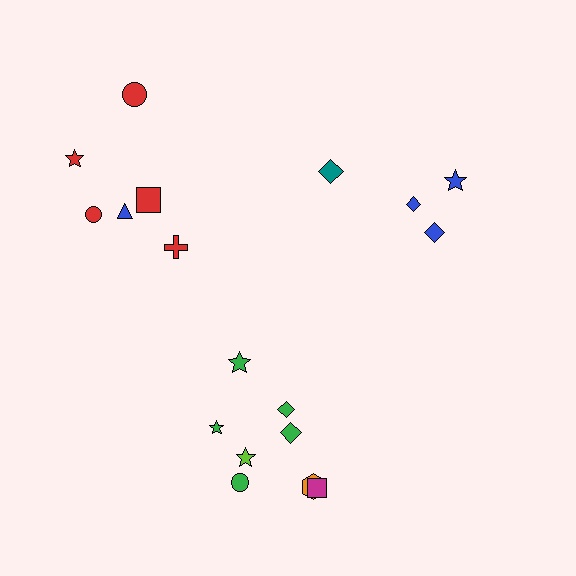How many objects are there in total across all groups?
There are 18 objects.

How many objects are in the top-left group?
There are 6 objects.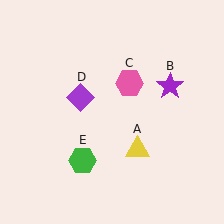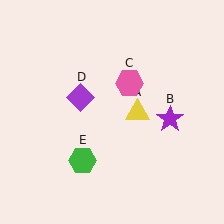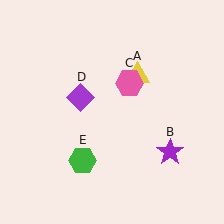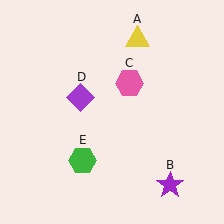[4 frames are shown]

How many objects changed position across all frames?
2 objects changed position: yellow triangle (object A), purple star (object B).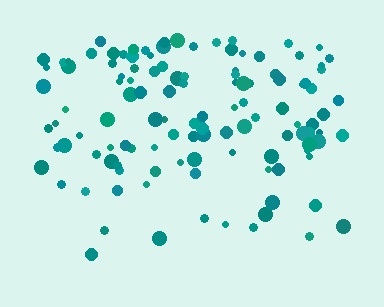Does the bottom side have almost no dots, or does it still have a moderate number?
Still a moderate number, just noticeably fewer than the top.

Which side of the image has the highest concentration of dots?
The top.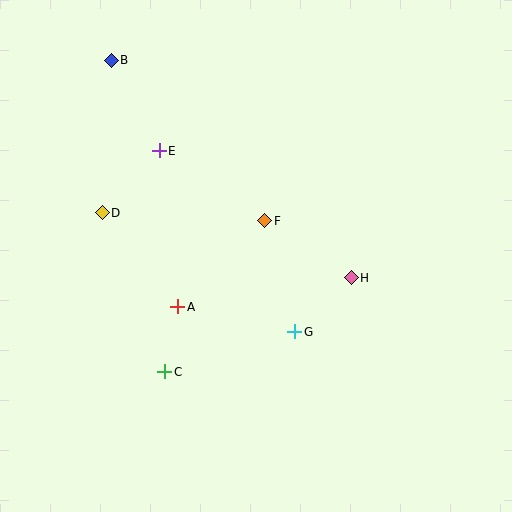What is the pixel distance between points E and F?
The distance between E and F is 127 pixels.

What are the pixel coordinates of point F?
Point F is at (265, 221).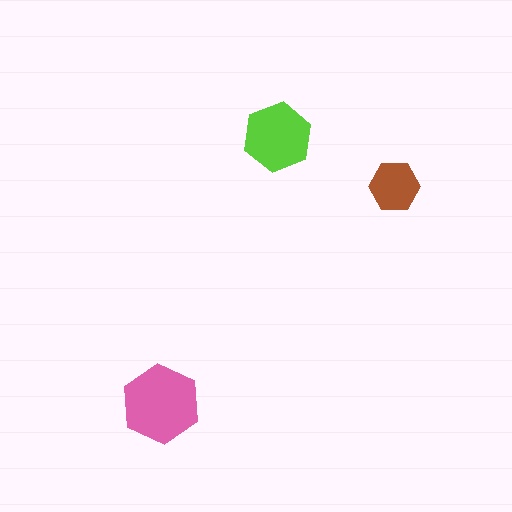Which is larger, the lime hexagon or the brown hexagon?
The lime one.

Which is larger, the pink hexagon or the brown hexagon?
The pink one.